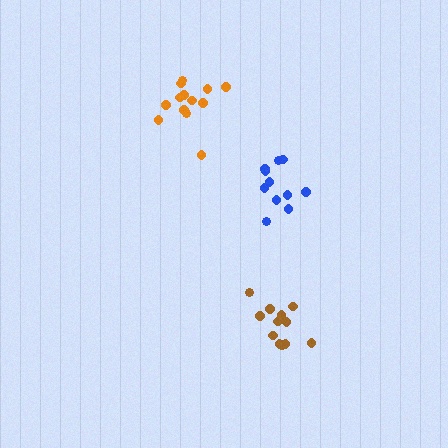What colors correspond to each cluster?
The clusters are colored: brown, orange, blue.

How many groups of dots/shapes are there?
There are 3 groups.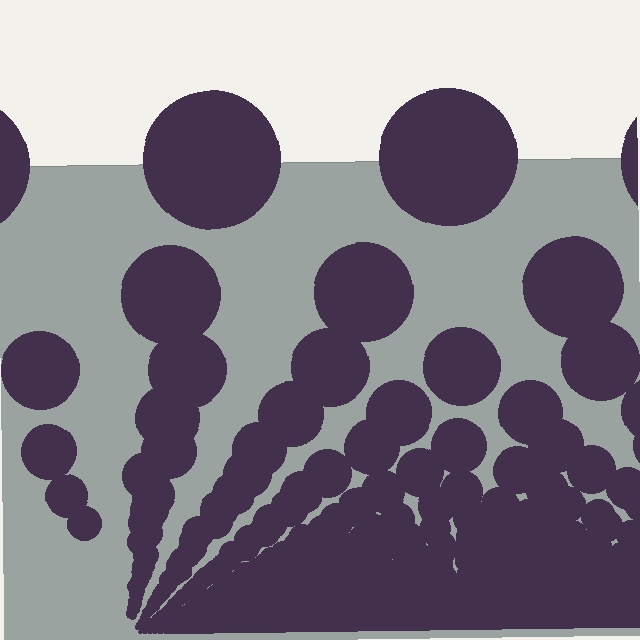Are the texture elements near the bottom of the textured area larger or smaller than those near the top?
Smaller. The gradient is inverted — elements near the bottom are smaller and denser.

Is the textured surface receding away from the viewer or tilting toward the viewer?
The surface appears to tilt toward the viewer. Texture elements get larger and sparser toward the top.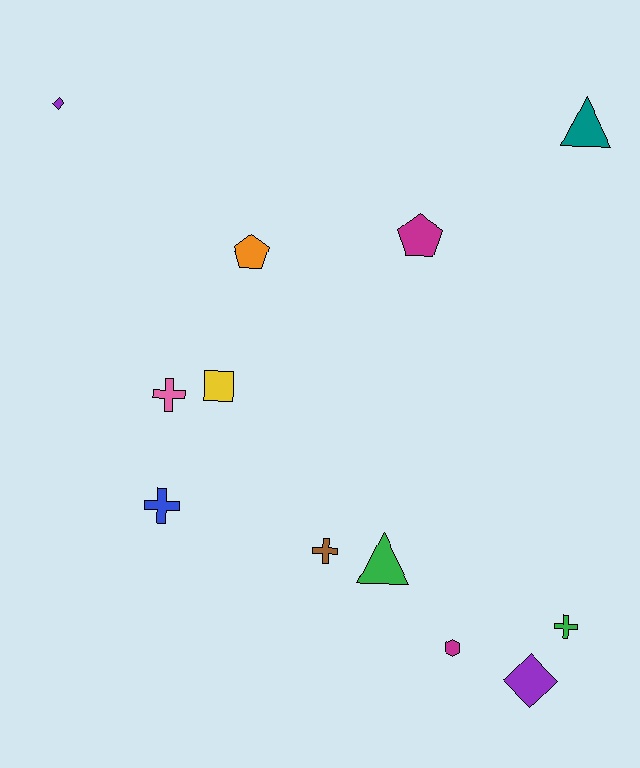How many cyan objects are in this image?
There are no cyan objects.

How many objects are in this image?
There are 12 objects.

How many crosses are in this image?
There are 4 crosses.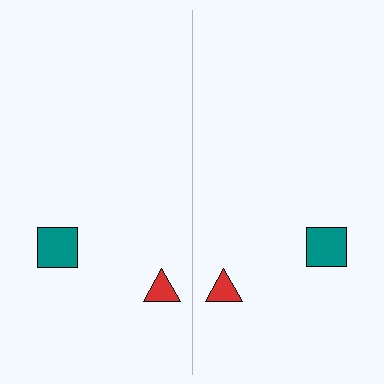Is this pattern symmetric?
Yes, this pattern has bilateral (reflection) symmetry.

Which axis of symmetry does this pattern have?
The pattern has a vertical axis of symmetry running through the center of the image.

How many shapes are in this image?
There are 4 shapes in this image.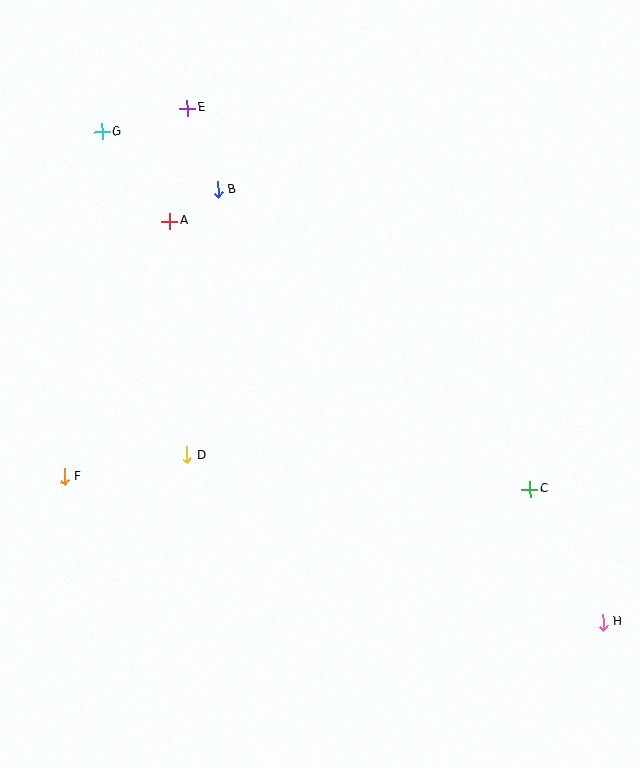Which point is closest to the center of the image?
Point D at (187, 455) is closest to the center.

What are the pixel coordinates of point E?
Point E is at (187, 108).